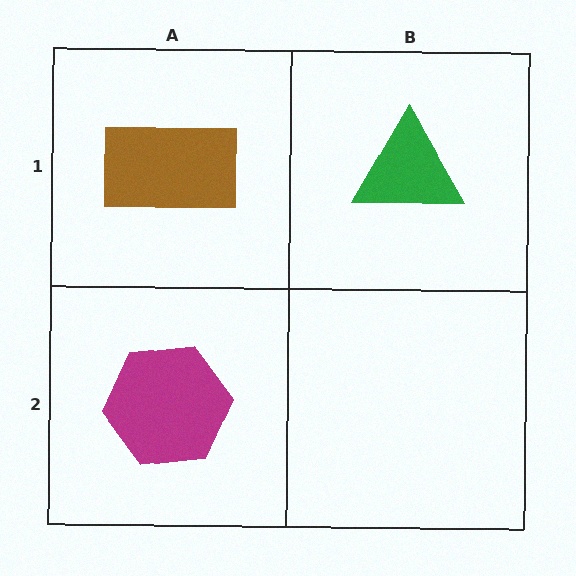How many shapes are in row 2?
1 shape.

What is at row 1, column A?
A brown rectangle.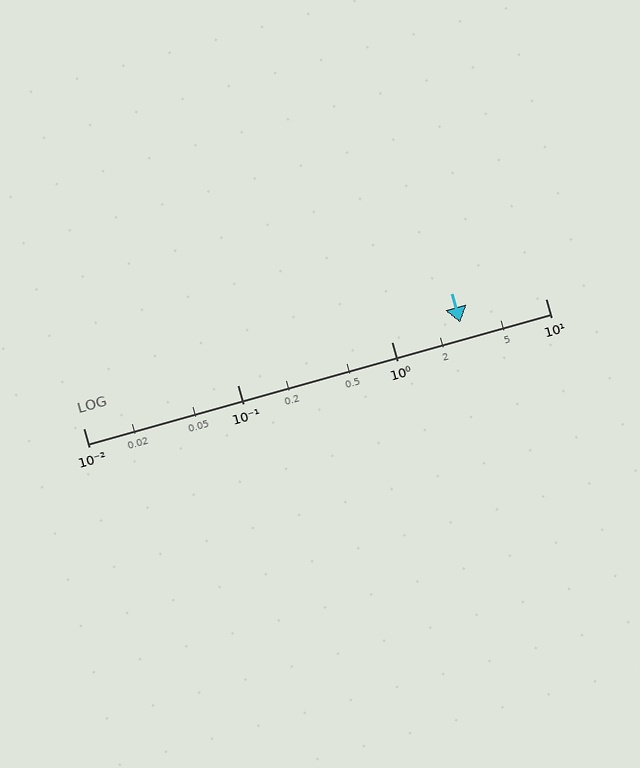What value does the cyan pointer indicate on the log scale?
The pointer indicates approximately 2.8.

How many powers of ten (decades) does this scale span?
The scale spans 3 decades, from 0.01 to 10.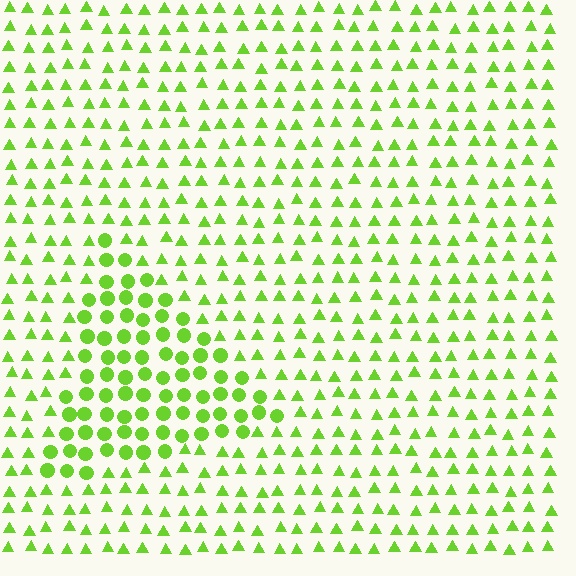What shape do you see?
I see a triangle.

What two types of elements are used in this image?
The image uses circles inside the triangle region and triangles outside it.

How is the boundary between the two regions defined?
The boundary is defined by a change in element shape: circles inside vs. triangles outside. All elements share the same color and spacing.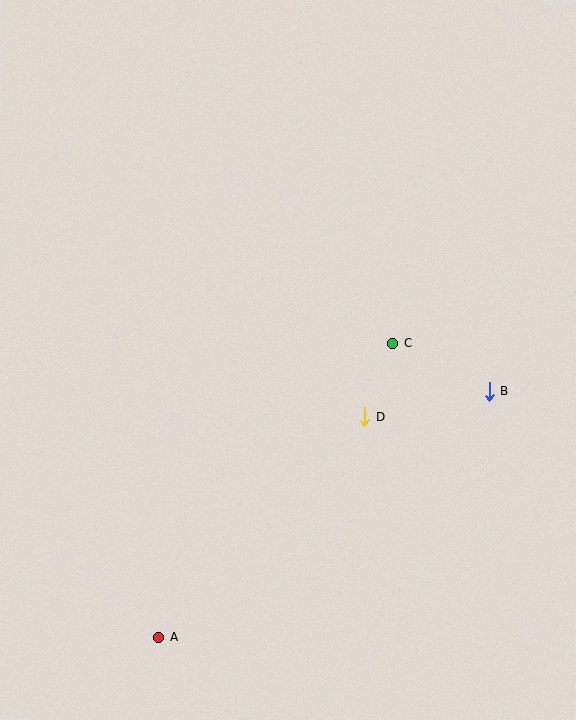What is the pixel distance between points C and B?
The distance between C and B is 108 pixels.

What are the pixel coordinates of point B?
Point B is at (489, 391).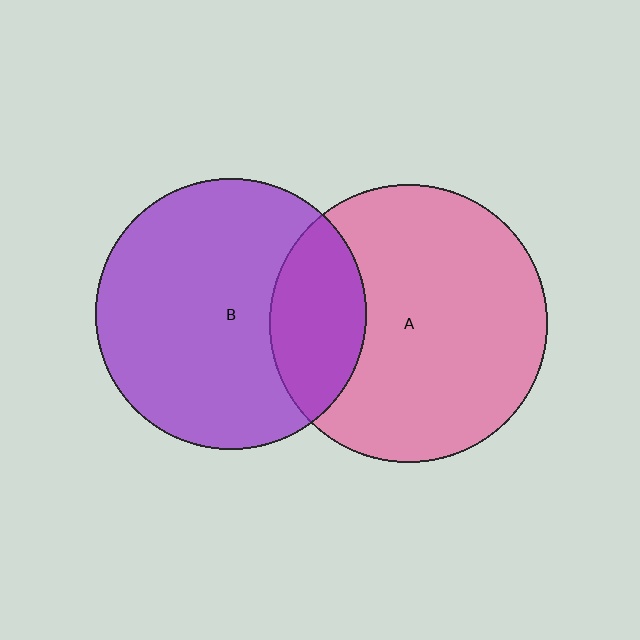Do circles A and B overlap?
Yes.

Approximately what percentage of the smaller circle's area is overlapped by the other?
Approximately 25%.